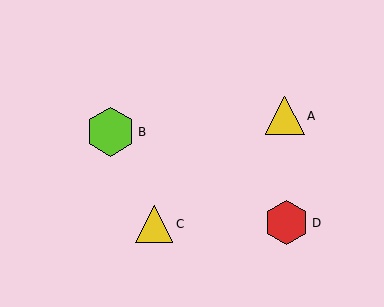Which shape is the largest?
The lime hexagon (labeled B) is the largest.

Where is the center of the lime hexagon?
The center of the lime hexagon is at (111, 132).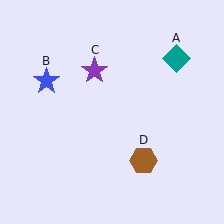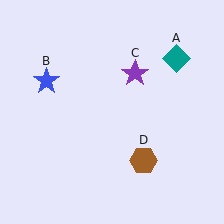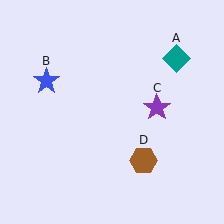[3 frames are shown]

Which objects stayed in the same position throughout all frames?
Teal diamond (object A) and blue star (object B) and brown hexagon (object D) remained stationary.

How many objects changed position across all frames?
1 object changed position: purple star (object C).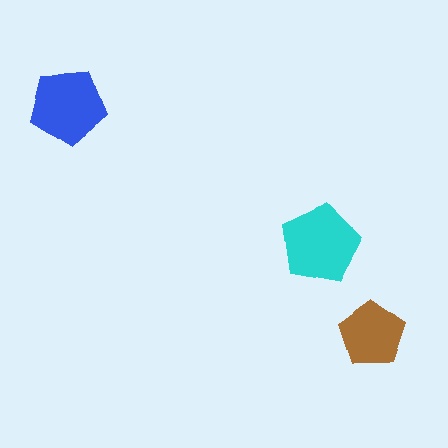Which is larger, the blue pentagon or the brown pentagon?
The blue one.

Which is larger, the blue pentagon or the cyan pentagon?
The cyan one.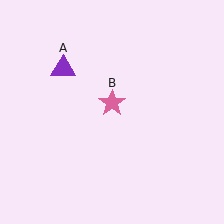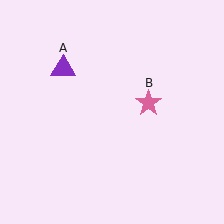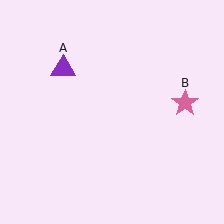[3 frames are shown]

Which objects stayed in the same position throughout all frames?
Purple triangle (object A) remained stationary.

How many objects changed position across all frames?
1 object changed position: pink star (object B).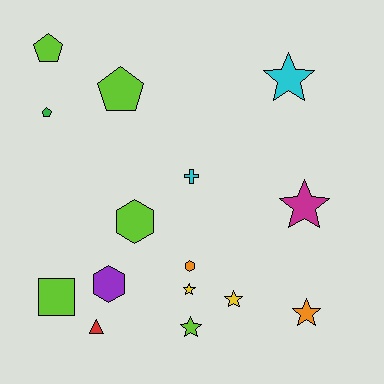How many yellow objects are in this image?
There are 2 yellow objects.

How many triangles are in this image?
There is 1 triangle.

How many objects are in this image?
There are 15 objects.